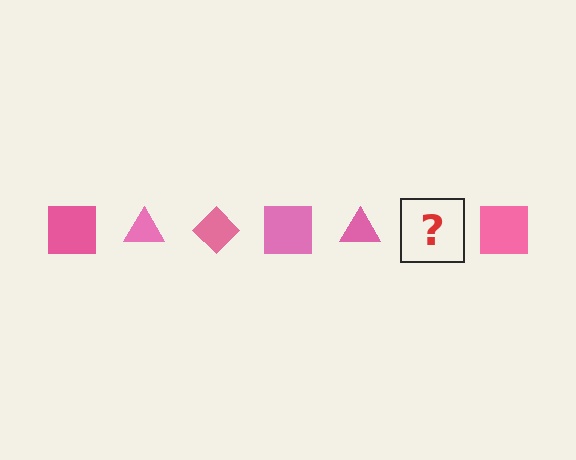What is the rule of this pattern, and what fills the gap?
The rule is that the pattern cycles through square, triangle, diamond shapes in pink. The gap should be filled with a pink diamond.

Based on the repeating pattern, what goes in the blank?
The blank should be a pink diamond.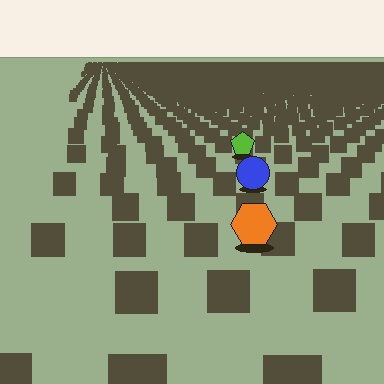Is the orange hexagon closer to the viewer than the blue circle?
Yes. The orange hexagon is closer — you can tell from the texture gradient: the ground texture is coarser near it.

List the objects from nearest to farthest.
From nearest to farthest: the orange hexagon, the blue circle, the lime pentagon.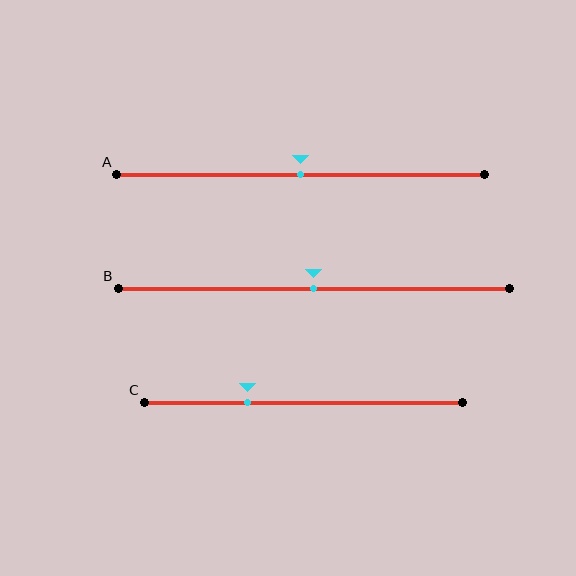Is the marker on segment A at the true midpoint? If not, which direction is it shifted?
Yes, the marker on segment A is at the true midpoint.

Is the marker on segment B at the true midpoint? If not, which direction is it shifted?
Yes, the marker on segment B is at the true midpoint.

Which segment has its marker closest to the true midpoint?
Segment A has its marker closest to the true midpoint.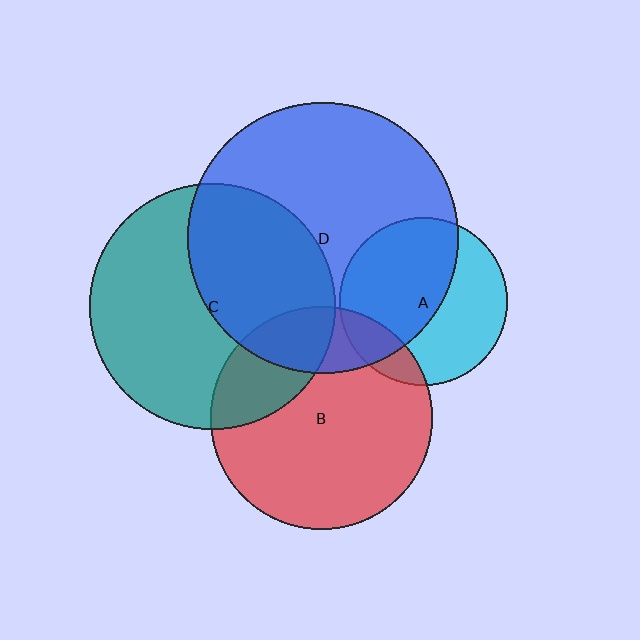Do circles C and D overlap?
Yes.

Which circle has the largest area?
Circle D (blue).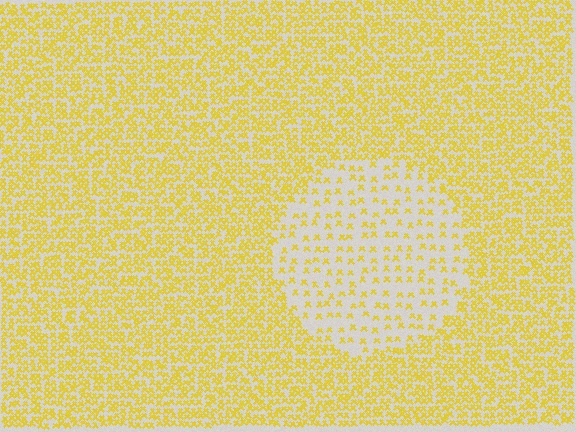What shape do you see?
I see a circle.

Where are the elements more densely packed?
The elements are more densely packed outside the circle boundary.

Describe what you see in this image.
The image contains small yellow elements arranged at two different densities. A circle-shaped region is visible where the elements are less densely packed than the surrounding area.